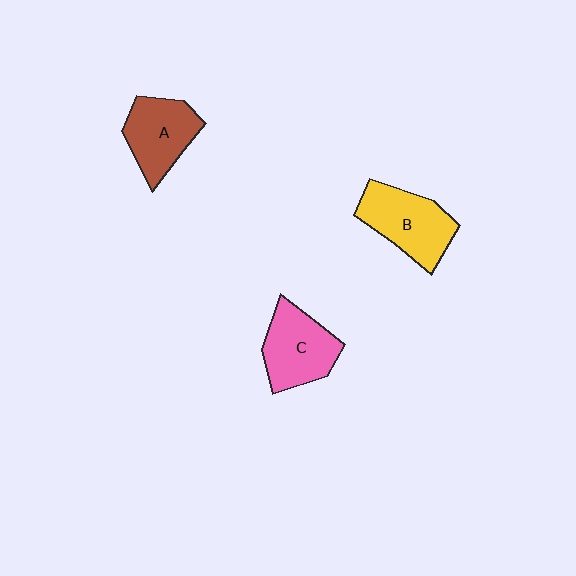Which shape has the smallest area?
Shape A (brown).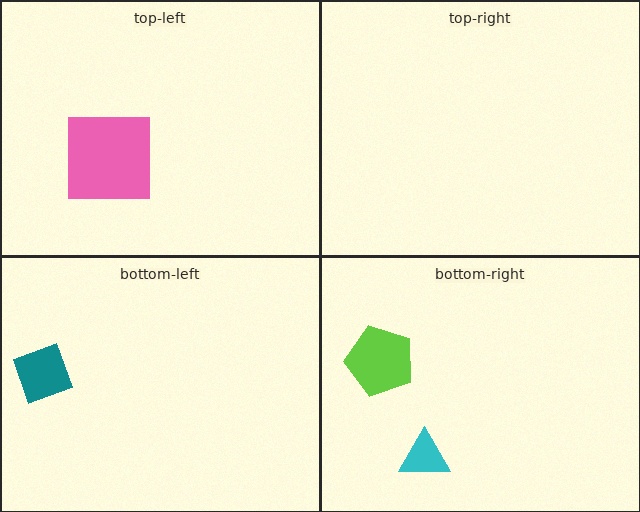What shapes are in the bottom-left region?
The teal diamond.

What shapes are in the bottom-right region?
The lime pentagon, the cyan triangle.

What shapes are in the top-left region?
The pink square.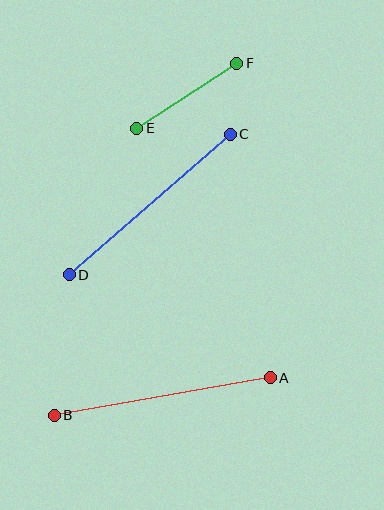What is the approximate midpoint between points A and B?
The midpoint is at approximately (162, 397) pixels.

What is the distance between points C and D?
The distance is approximately 213 pixels.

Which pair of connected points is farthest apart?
Points A and B are farthest apart.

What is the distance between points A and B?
The distance is approximately 219 pixels.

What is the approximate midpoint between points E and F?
The midpoint is at approximately (187, 96) pixels.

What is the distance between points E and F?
The distance is approximately 119 pixels.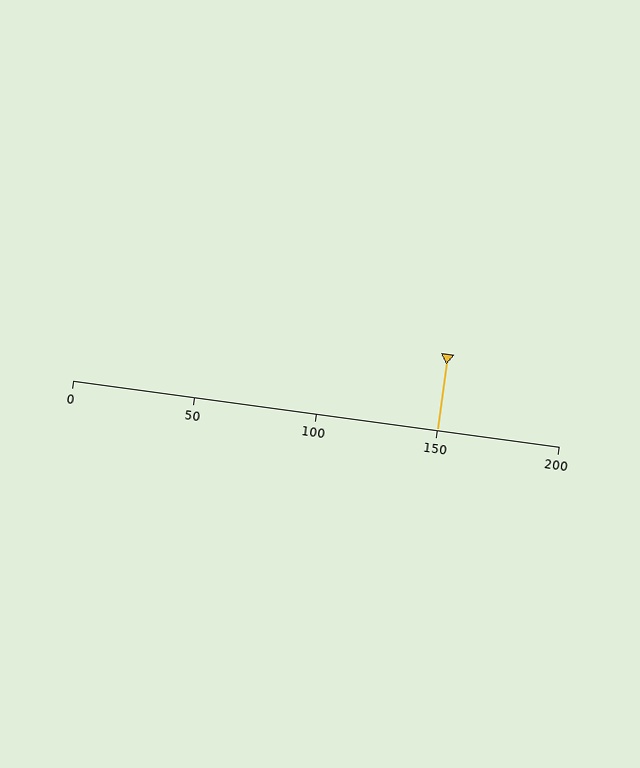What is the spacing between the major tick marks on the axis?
The major ticks are spaced 50 apart.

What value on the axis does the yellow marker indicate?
The marker indicates approximately 150.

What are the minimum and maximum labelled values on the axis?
The axis runs from 0 to 200.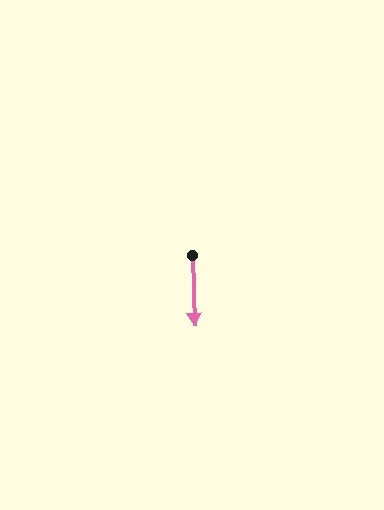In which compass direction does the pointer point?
South.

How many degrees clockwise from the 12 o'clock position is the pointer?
Approximately 178 degrees.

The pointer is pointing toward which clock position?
Roughly 6 o'clock.